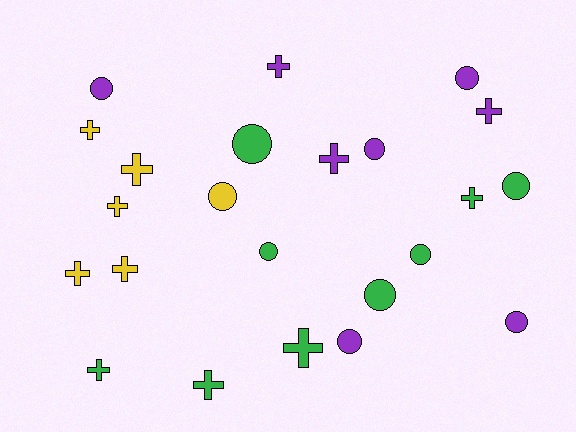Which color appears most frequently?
Green, with 9 objects.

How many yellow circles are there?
There is 1 yellow circle.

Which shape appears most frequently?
Cross, with 12 objects.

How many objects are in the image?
There are 23 objects.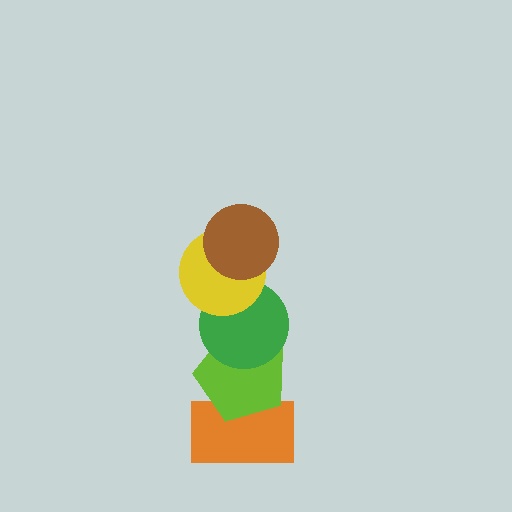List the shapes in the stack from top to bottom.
From top to bottom: the brown circle, the yellow circle, the green circle, the lime pentagon, the orange rectangle.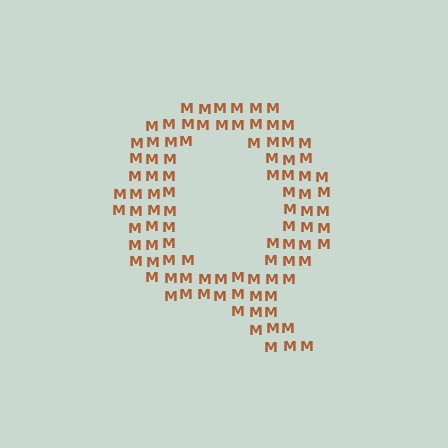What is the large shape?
The large shape is the letter Q.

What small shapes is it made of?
It is made of small letter M's.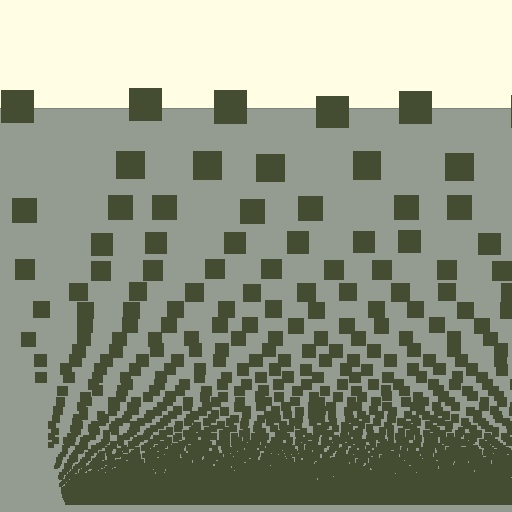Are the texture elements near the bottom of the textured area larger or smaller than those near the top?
Smaller. The gradient is inverted — elements near the bottom are smaller and denser.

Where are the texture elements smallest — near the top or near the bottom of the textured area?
Near the bottom.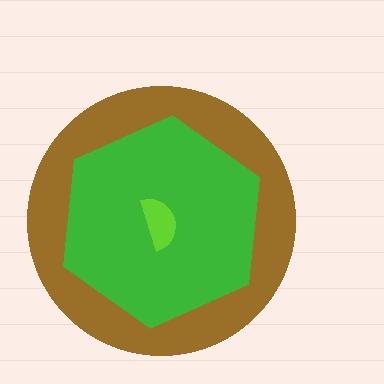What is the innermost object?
The lime semicircle.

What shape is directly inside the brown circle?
The green hexagon.